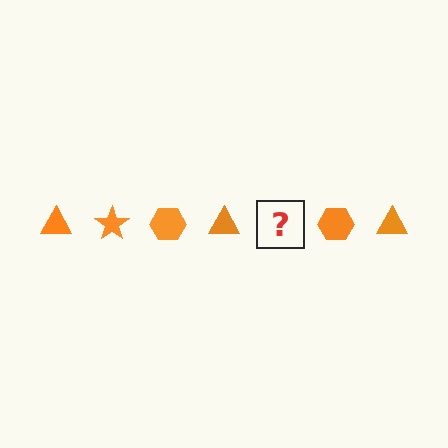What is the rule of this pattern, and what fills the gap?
The rule is that the pattern cycles through triangle, star, hexagon shapes in orange. The gap should be filled with an orange star.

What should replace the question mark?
The question mark should be replaced with an orange star.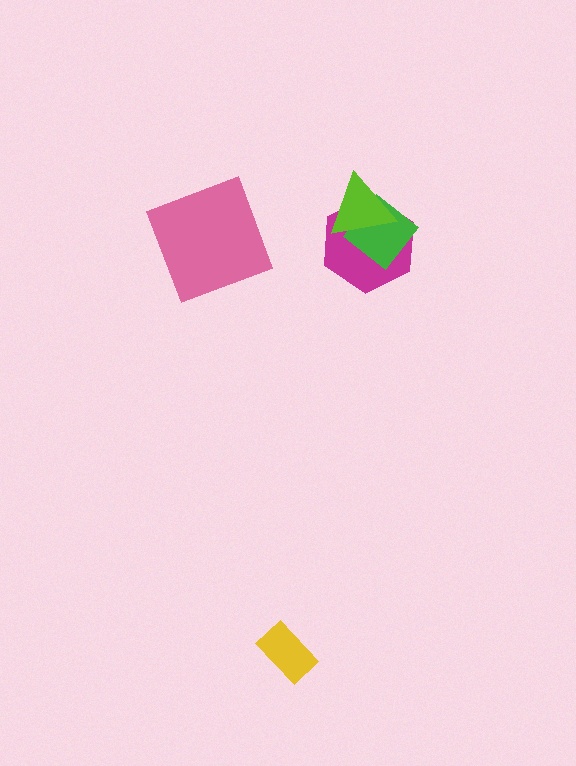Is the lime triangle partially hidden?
No, no other shape covers it.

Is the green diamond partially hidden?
Yes, it is partially covered by another shape.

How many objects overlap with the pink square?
0 objects overlap with the pink square.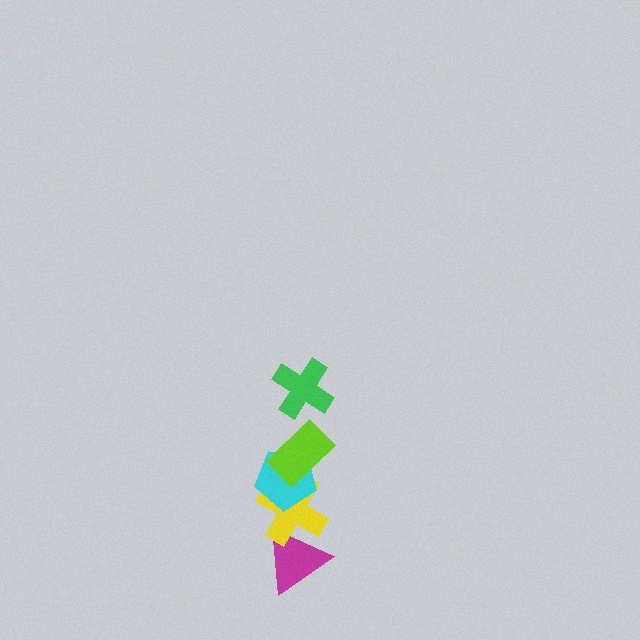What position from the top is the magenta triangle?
The magenta triangle is 5th from the top.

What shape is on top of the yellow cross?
The cyan pentagon is on top of the yellow cross.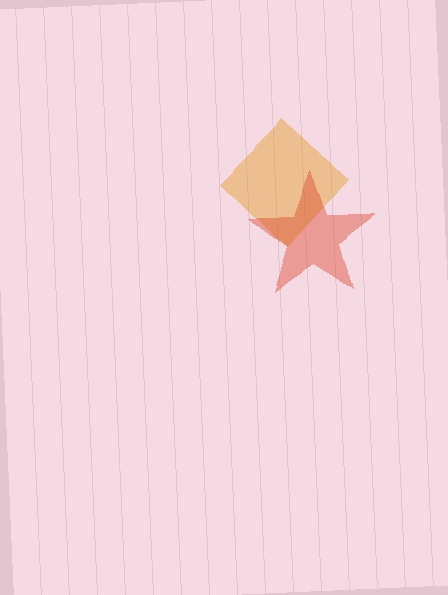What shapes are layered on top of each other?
The layered shapes are: an orange diamond, a red star.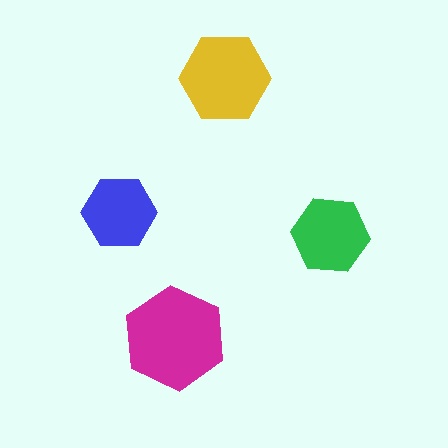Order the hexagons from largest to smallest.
the magenta one, the yellow one, the green one, the blue one.